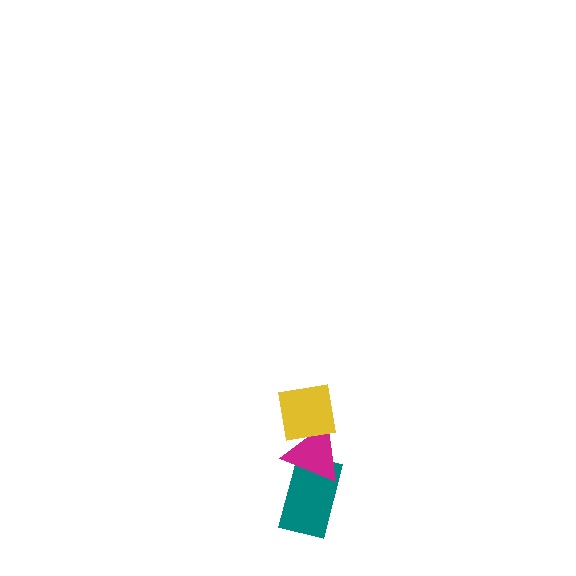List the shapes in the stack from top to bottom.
From top to bottom: the yellow square, the magenta triangle, the teal rectangle.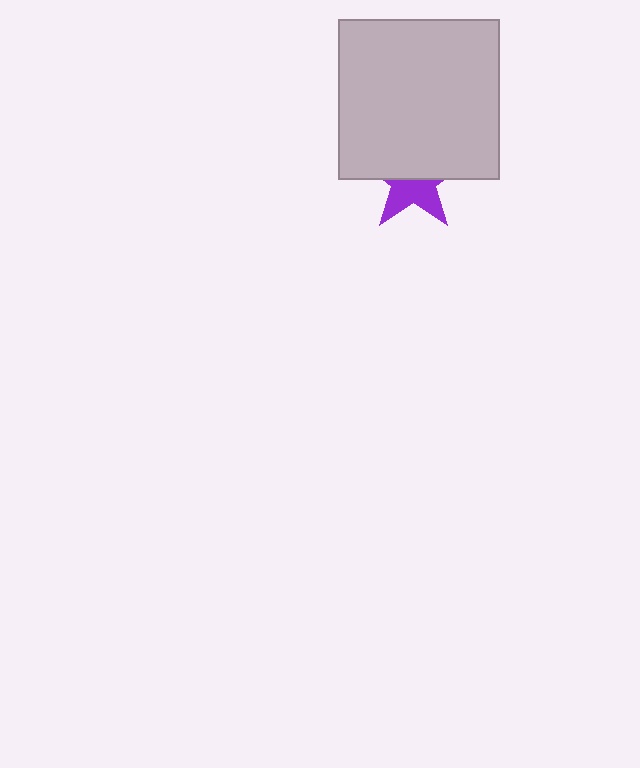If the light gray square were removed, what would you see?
You would see the complete purple star.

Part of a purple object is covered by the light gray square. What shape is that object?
It is a star.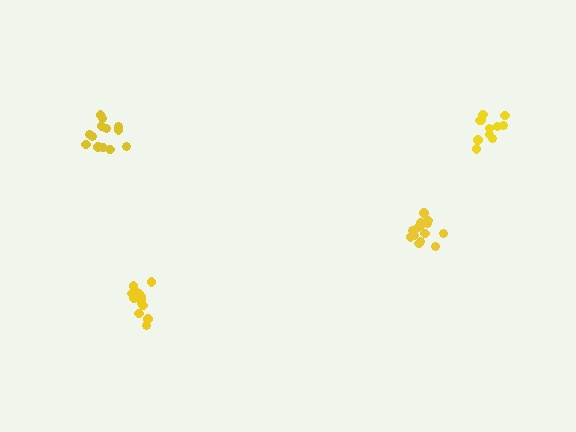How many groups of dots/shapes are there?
There are 4 groups.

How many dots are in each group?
Group 1: 14 dots, Group 2: 14 dots, Group 3: 13 dots, Group 4: 11 dots (52 total).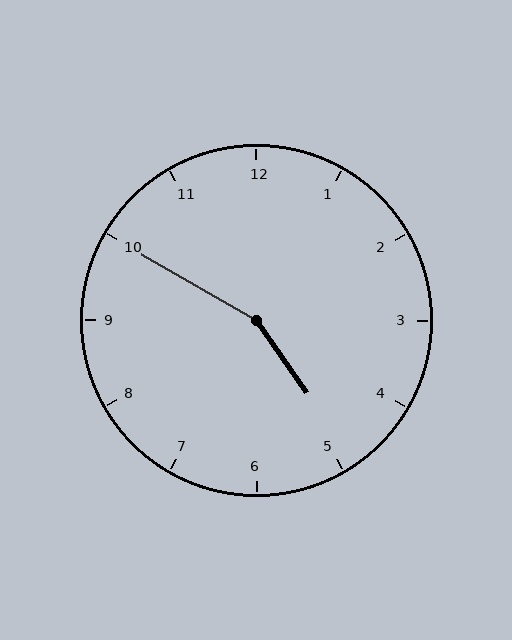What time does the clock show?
4:50.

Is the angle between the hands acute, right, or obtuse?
It is obtuse.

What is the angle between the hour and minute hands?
Approximately 155 degrees.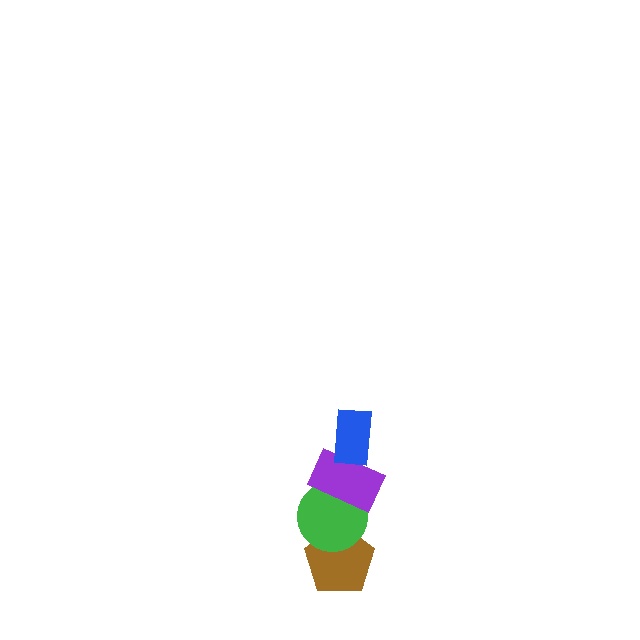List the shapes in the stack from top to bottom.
From top to bottom: the blue rectangle, the purple rectangle, the green circle, the brown pentagon.